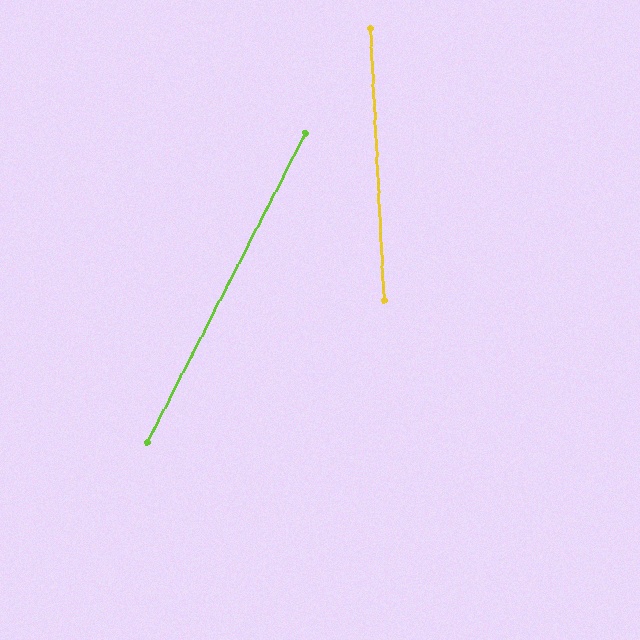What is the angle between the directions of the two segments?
Approximately 30 degrees.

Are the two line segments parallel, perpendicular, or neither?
Neither parallel nor perpendicular — they differ by about 30°.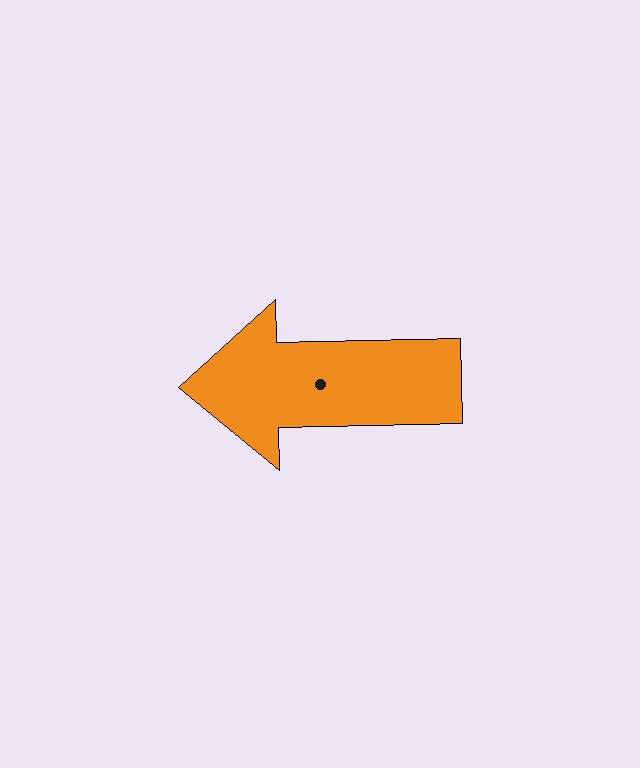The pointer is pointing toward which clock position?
Roughly 9 o'clock.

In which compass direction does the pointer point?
West.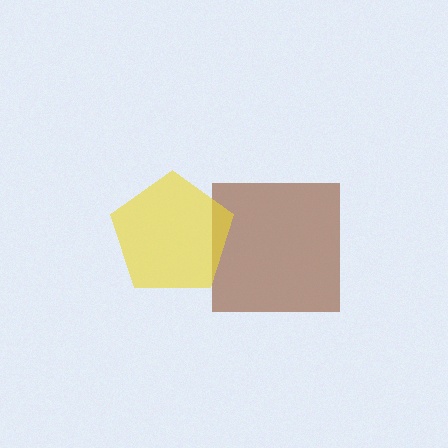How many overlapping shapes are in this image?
There are 2 overlapping shapes in the image.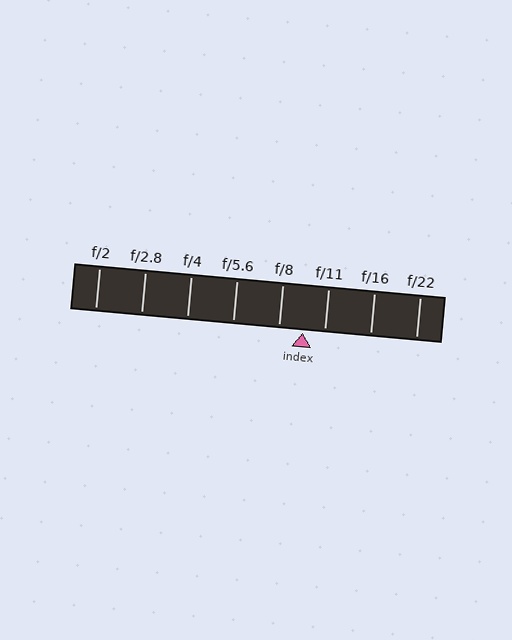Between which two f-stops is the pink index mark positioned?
The index mark is between f/8 and f/11.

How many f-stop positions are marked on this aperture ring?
There are 8 f-stop positions marked.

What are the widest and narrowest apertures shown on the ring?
The widest aperture shown is f/2 and the narrowest is f/22.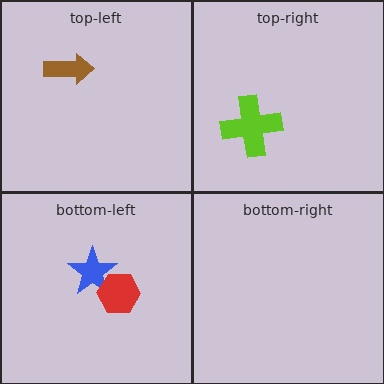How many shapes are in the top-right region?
1.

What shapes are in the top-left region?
The brown arrow.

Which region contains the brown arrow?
The top-left region.